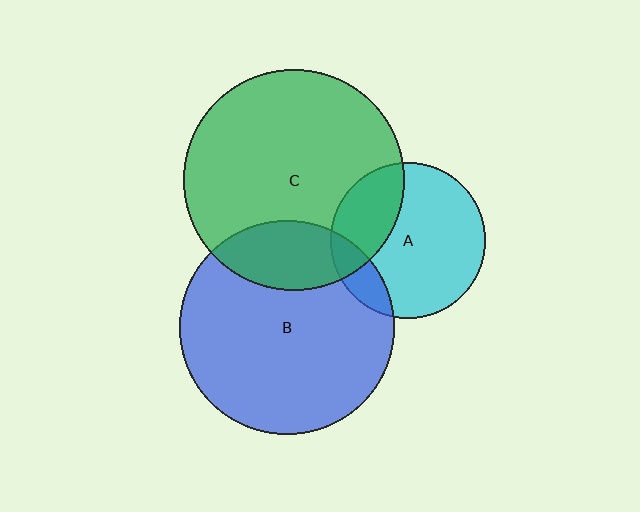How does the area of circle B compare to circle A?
Approximately 1.9 times.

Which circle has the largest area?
Circle C (green).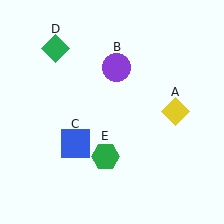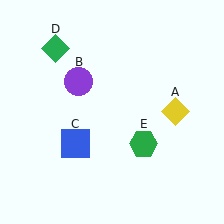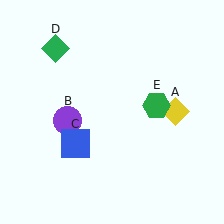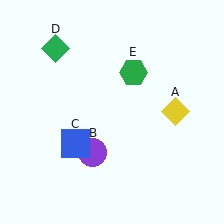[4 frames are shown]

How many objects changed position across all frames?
2 objects changed position: purple circle (object B), green hexagon (object E).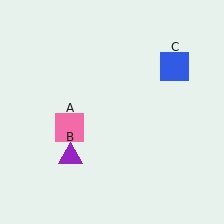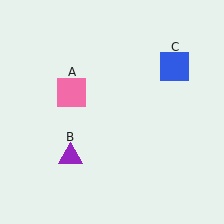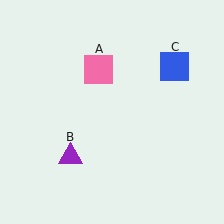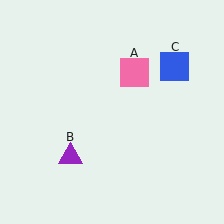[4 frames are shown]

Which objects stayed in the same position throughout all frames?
Purple triangle (object B) and blue square (object C) remained stationary.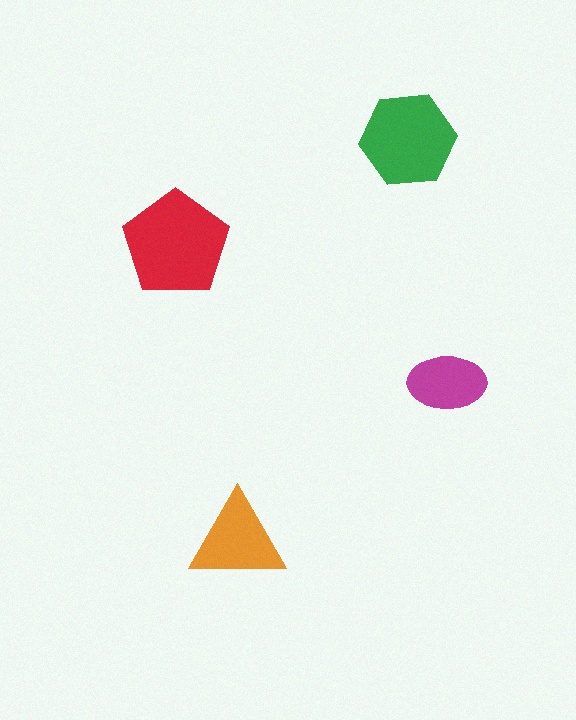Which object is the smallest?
The magenta ellipse.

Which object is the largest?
The red pentagon.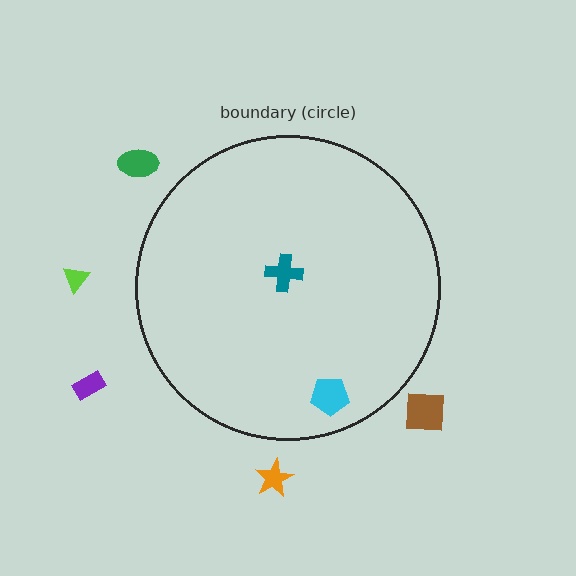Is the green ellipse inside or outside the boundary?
Outside.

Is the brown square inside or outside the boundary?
Outside.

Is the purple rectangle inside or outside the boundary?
Outside.